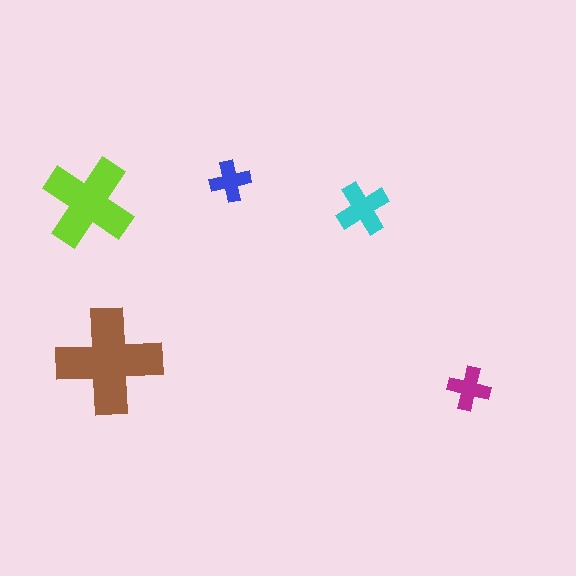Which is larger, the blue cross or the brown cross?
The brown one.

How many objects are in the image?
There are 5 objects in the image.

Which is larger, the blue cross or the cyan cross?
The cyan one.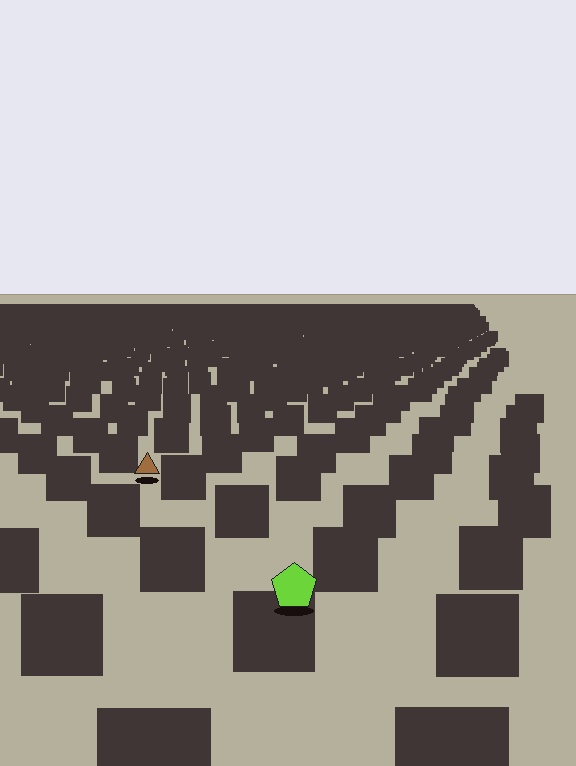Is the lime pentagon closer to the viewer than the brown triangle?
Yes. The lime pentagon is closer — you can tell from the texture gradient: the ground texture is coarser near it.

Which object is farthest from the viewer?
The brown triangle is farthest from the viewer. It appears smaller and the ground texture around it is denser.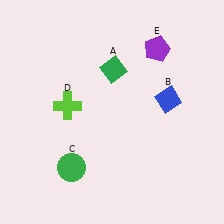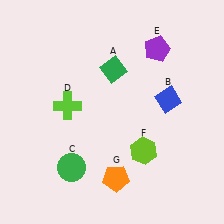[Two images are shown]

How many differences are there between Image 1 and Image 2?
There are 2 differences between the two images.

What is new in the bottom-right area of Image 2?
A lime hexagon (F) was added in the bottom-right area of Image 2.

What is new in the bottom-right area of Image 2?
An orange pentagon (G) was added in the bottom-right area of Image 2.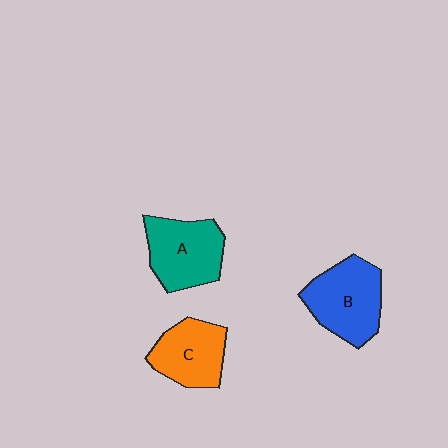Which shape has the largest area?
Shape B (blue).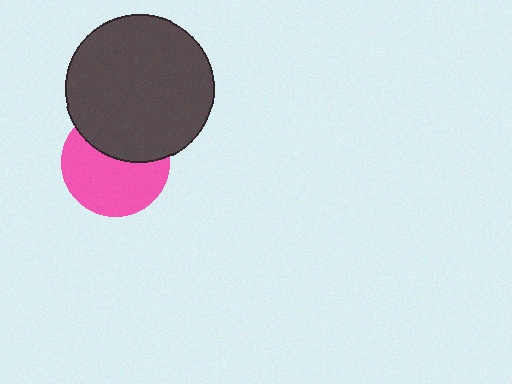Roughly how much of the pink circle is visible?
About half of it is visible (roughly 61%).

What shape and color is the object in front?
The object in front is a dark gray circle.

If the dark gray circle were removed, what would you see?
You would see the complete pink circle.